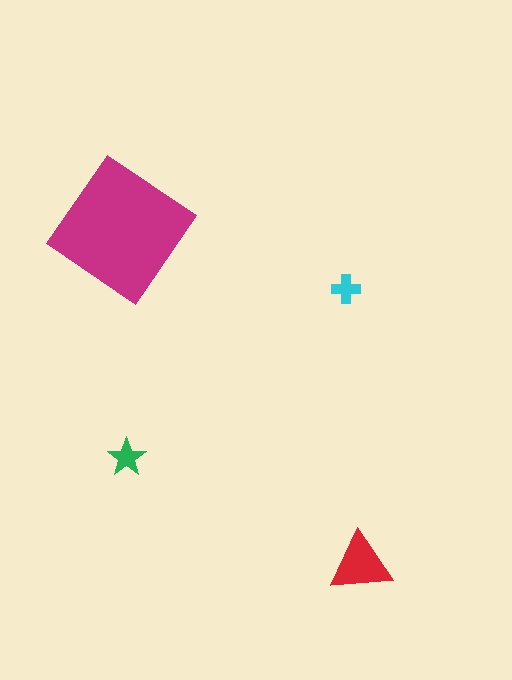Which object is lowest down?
The red triangle is bottommost.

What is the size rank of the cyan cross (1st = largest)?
4th.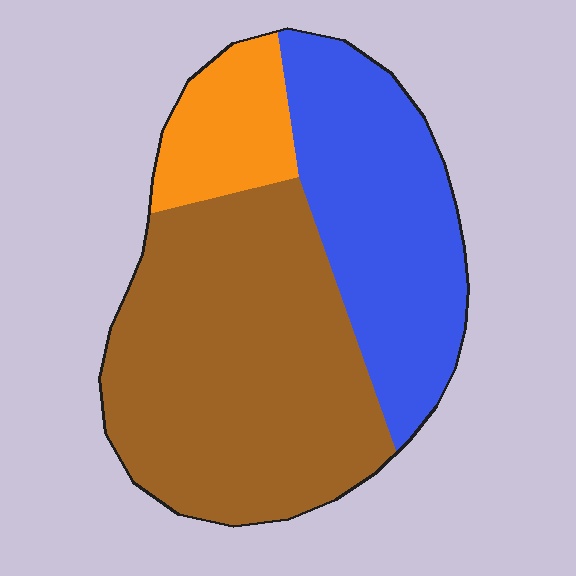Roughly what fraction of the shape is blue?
Blue takes up about one third (1/3) of the shape.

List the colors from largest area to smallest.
From largest to smallest: brown, blue, orange.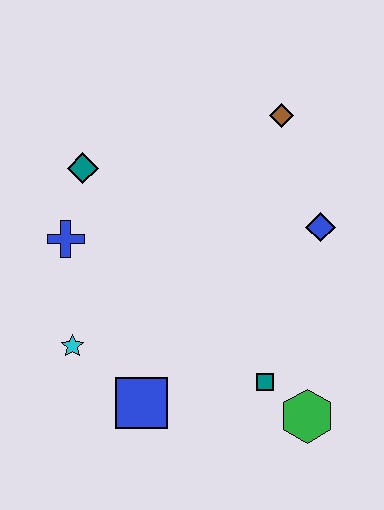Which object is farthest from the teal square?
The teal diamond is farthest from the teal square.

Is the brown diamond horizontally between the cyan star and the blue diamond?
Yes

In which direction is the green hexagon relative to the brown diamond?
The green hexagon is below the brown diamond.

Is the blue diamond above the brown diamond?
No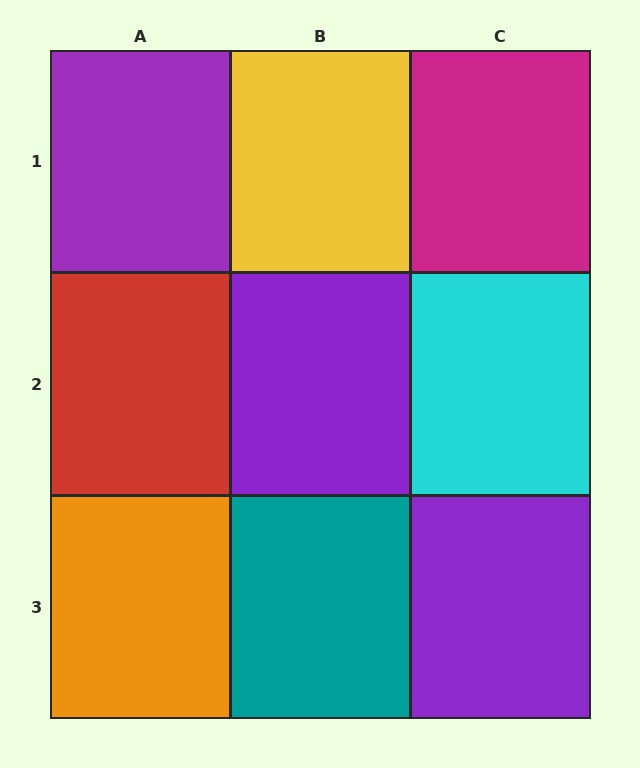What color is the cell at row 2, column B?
Purple.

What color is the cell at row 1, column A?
Purple.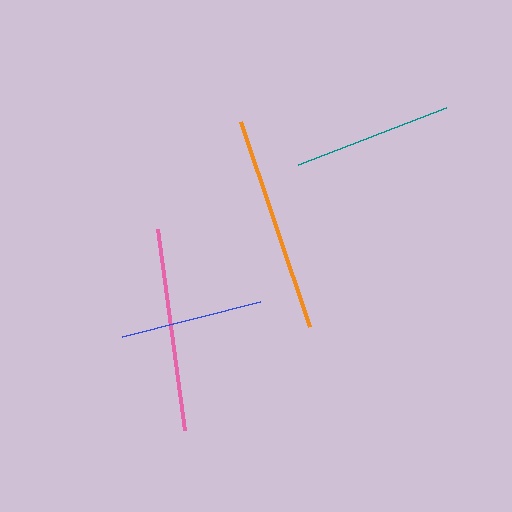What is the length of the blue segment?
The blue segment is approximately 142 pixels long.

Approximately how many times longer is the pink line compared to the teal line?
The pink line is approximately 1.3 times the length of the teal line.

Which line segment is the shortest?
The blue line is the shortest at approximately 142 pixels.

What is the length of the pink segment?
The pink segment is approximately 203 pixels long.